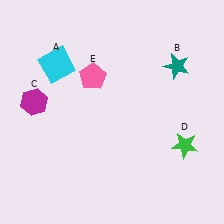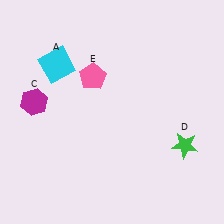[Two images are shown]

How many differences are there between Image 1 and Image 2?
There is 1 difference between the two images.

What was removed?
The teal star (B) was removed in Image 2.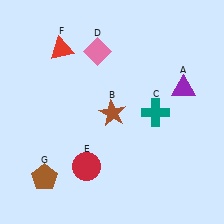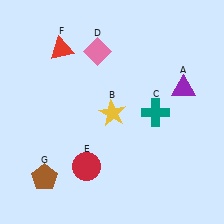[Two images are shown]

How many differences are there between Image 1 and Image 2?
There is 1 difference between the two images.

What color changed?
The star (B) changed from brown in Image 1 to yellow in Image 2.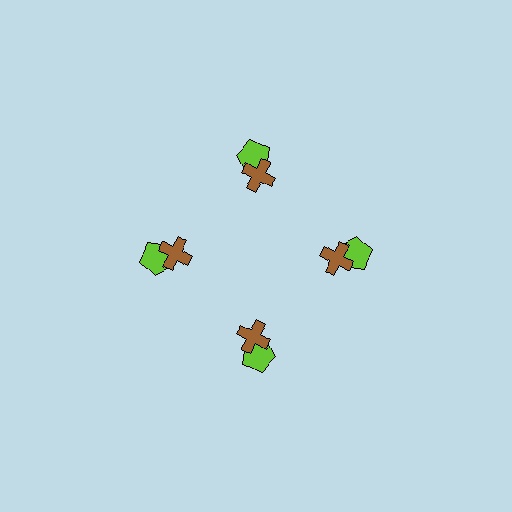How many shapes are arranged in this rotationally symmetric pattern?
There are 8 shapes, arranged in 4 groups of 2.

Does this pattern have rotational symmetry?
Yes, this pattern has 4-fold rotational symmetry. It looks the same after rotating 90 degrees around the center.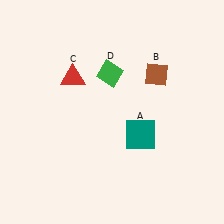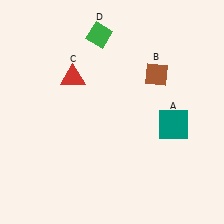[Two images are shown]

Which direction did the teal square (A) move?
The teal square (A) moved right.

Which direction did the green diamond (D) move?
The green diamond (D) moved up.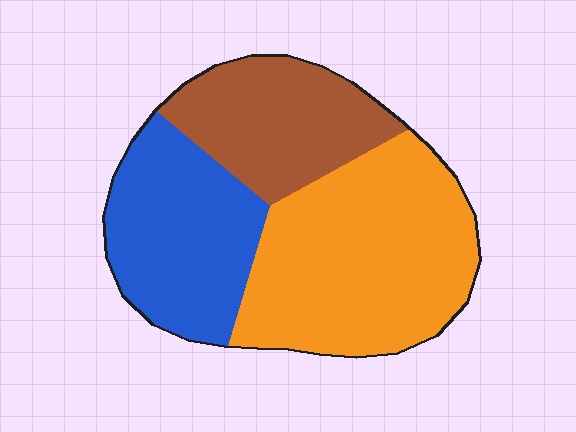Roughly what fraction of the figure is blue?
Blue covers 29% of the figure.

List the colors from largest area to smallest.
From largest to smallest: orange, blue, brown.